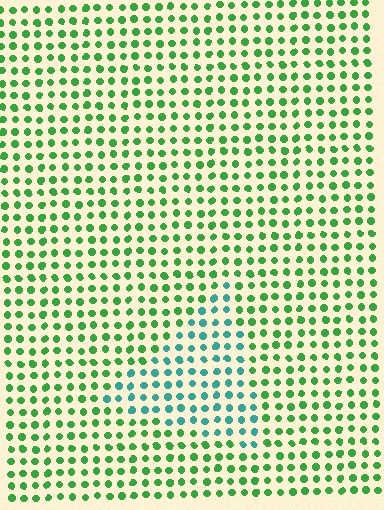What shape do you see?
I see a triangle.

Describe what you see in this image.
The image is filled with small green elements in a uniform arrangement. A triangle-shaped region is visible where the elements are tinted to a slightly different hue, forming a subtle color boundary.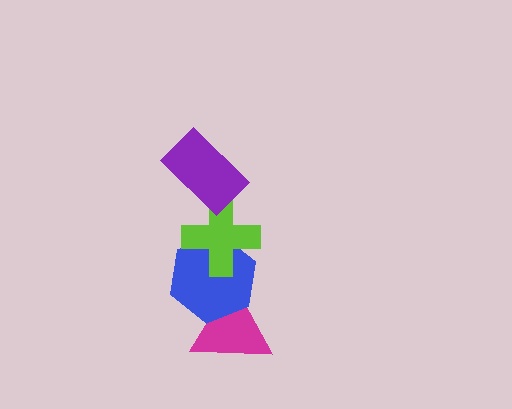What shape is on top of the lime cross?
The purple rectangle is on top of the lime cross.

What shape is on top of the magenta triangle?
The blue hexagon is on top of the magenta triangle.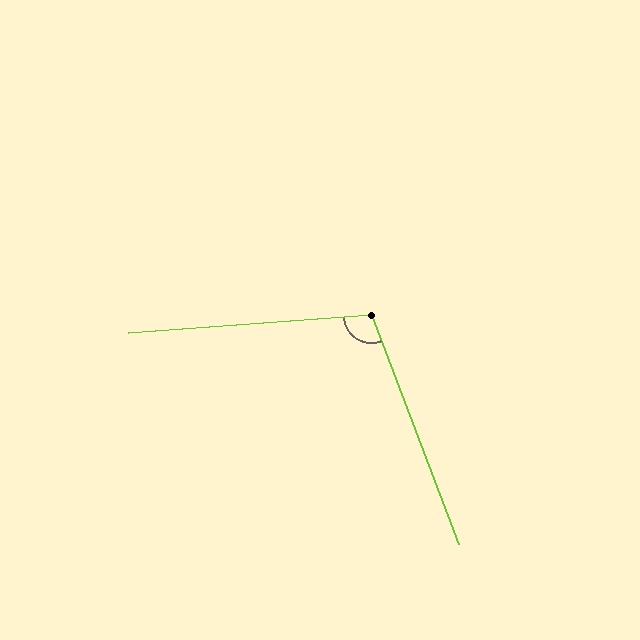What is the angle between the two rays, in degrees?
Approximately 107 degrees.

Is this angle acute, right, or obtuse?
It is obtuse.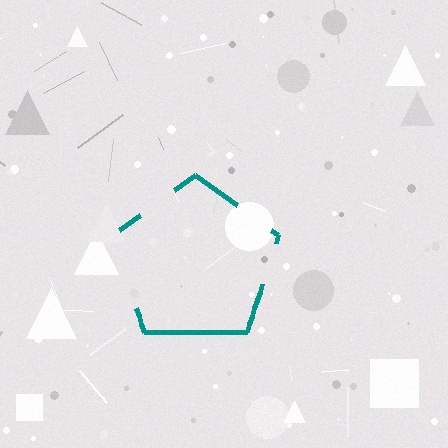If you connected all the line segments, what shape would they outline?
They would outline a pentagon.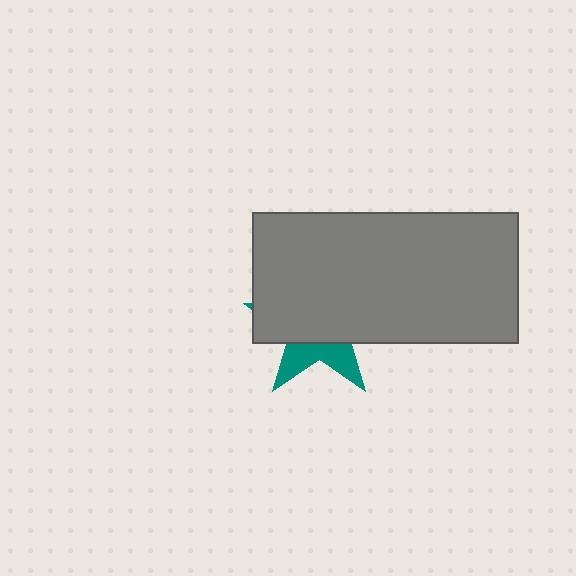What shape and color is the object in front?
The object in front is a gray rectangle.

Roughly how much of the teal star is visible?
A small part of it is visible (roughly 32%).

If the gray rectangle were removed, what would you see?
You would see the complete teal star.